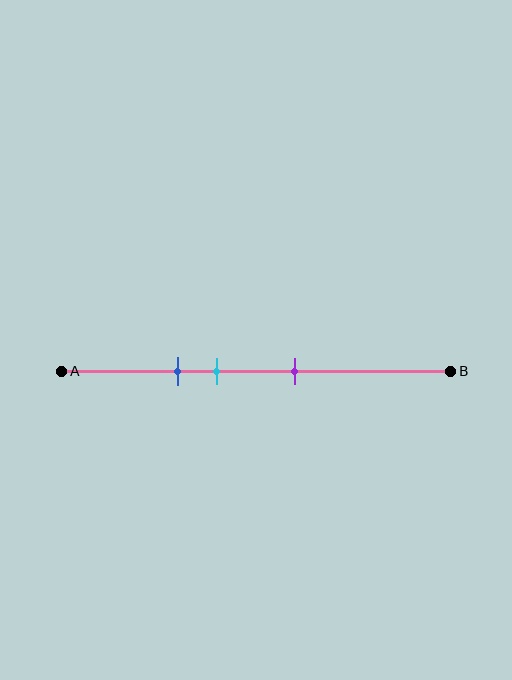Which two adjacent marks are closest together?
The blue and cyan marks are the closest adjacent pair.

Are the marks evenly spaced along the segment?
Yes, the marks are approximately evenly spaced.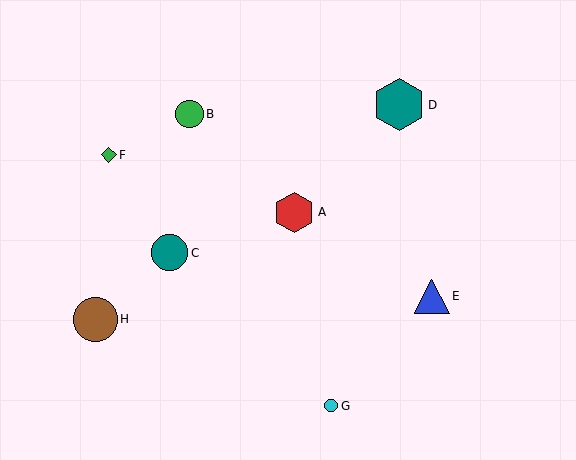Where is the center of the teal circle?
The center of the teal circle is at (170, 253).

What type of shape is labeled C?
Shape C is a teal circle.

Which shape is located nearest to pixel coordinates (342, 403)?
The cyan circle (labeled G) at (331, 406) is nearest to that location.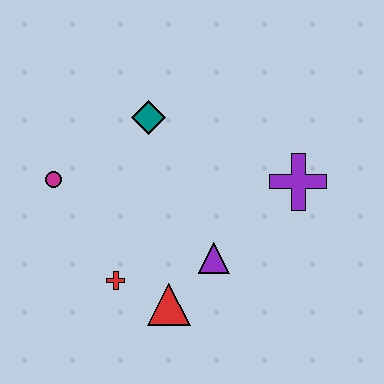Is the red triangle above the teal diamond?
No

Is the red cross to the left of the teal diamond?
Yes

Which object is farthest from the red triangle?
The teal diamond is farthest from the red triangle.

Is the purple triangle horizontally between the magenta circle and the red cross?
No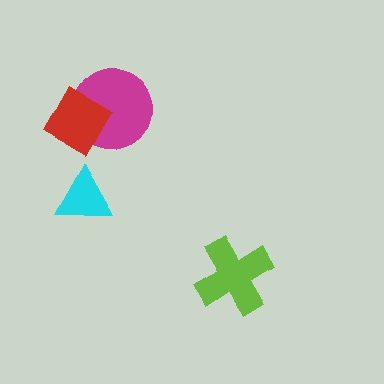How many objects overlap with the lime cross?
0 objects overlap with the lime cross.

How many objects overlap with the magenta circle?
1 object overlaps with the magenta circle.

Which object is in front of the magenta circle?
The red diamond is in front of the magenta circle.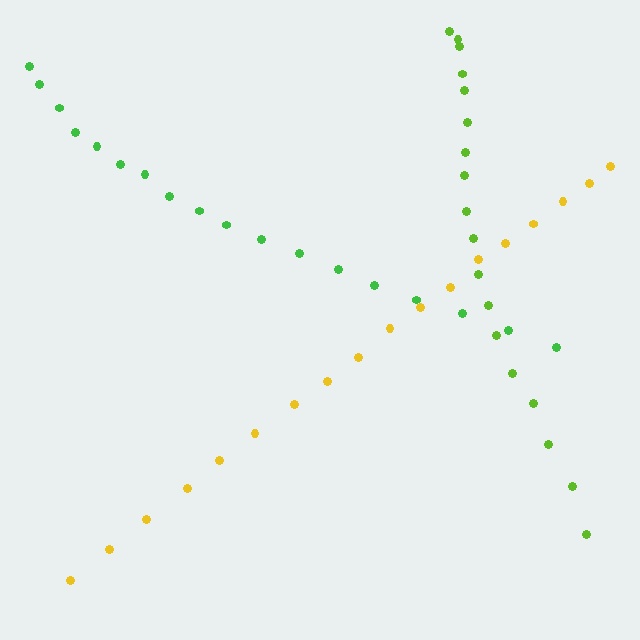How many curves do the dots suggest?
There are 3 distinct paths.